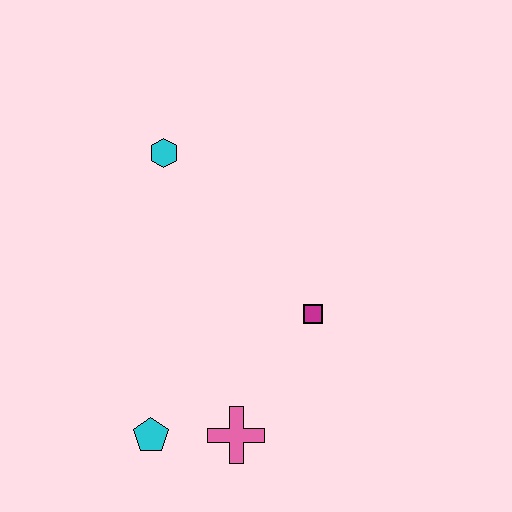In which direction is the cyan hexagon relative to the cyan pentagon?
The cyan hexagon is above the cyan pentagon.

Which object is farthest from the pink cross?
The cyan hexagon is farthest from the pink cross.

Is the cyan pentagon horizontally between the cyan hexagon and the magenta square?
No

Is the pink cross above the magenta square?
No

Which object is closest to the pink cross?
The cyan pentagon is closest to the pink cross.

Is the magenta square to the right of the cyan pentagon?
Yes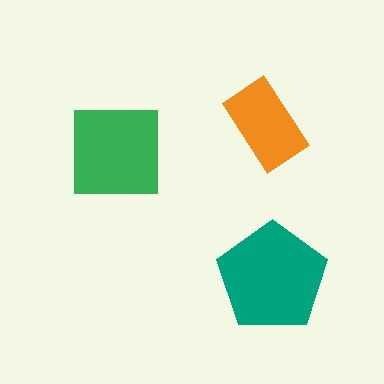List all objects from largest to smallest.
The teal pentagon, the green square, the orange rectangle.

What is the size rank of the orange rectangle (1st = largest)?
3rd.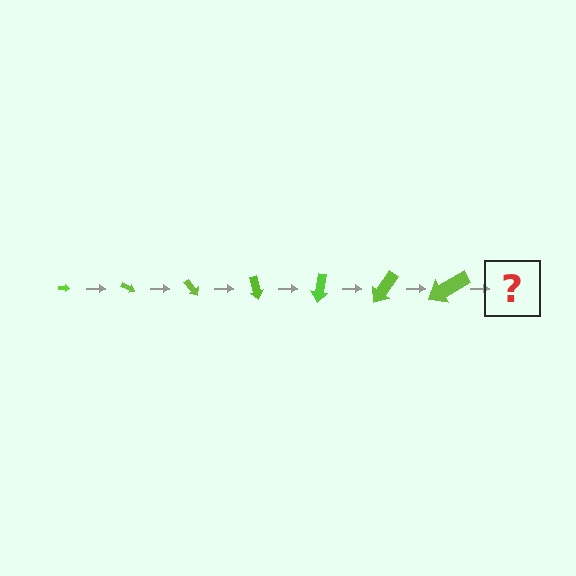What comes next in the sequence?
The next element should be an arrow, larger than the previous one and rotated 175 degrees from the start.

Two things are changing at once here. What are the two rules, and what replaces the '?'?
The two rules are that the arrow grows larger each step and it rotates 25 degrees each step. The '?' should be an arrow, larger than the previous one and rotated 175 degrees from the start.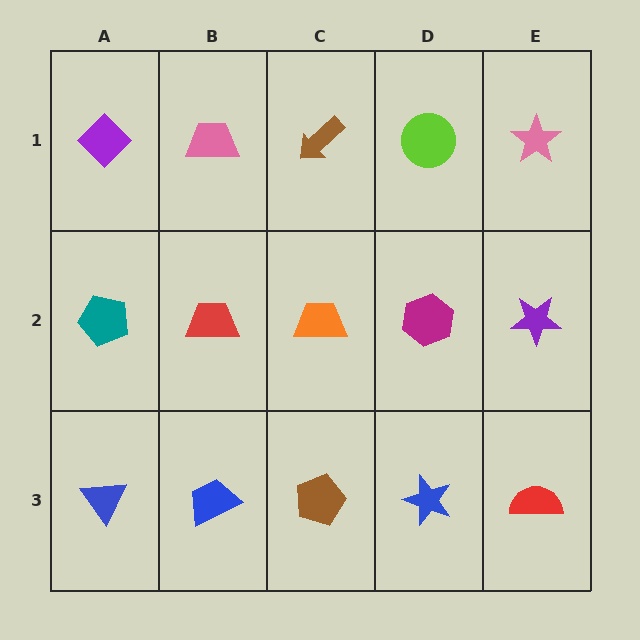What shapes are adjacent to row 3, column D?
A magenta hexagon (row 2, column D), a brown pentagon (row 3, column C), a red semicircle (row 3, column E).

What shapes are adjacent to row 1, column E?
A purple star (row 2, column E), a lime circle (row 1, column D).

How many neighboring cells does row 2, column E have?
3.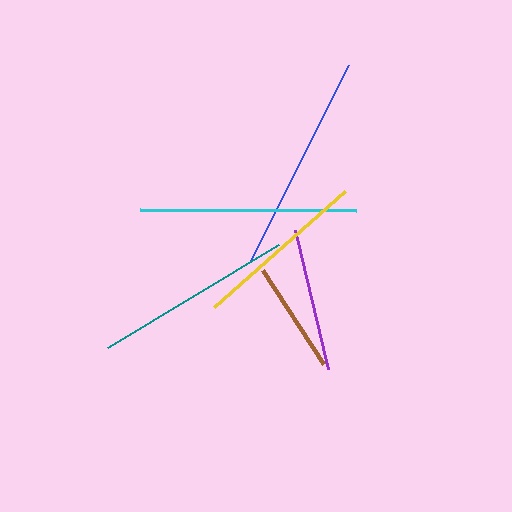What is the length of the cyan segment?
The cyan segment is approximately 216 pixels long.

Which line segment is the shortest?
The brown line is the shortest at approximately 112 pixels.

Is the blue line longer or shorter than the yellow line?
The blue line is longer than the yellow line.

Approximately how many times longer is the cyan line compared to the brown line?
The cyan line is approximately 1.9 times the length of the brown line.